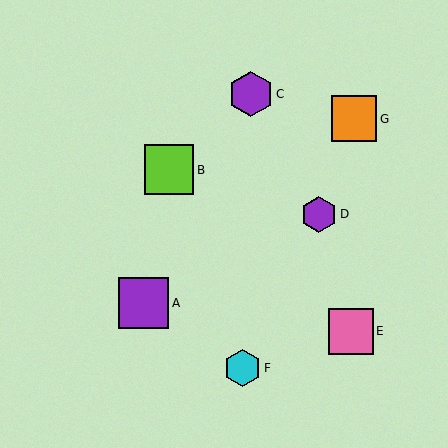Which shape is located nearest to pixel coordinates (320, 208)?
The purple hexagon (labeled D) at (319, 214) is nearest to that location.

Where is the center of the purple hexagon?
The center of the purple hexagon is at (251, 94).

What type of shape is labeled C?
Shape C is a purple hexagon.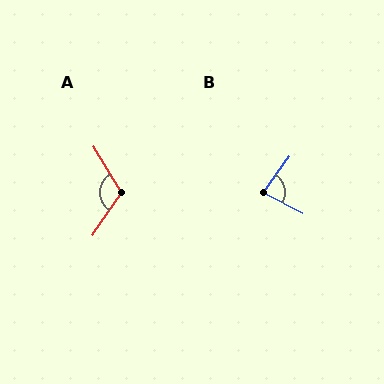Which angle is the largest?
A, at approximately 115 degrees.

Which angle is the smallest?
B, at approximately 82 degrees.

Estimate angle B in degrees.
Approximately 82 degrees.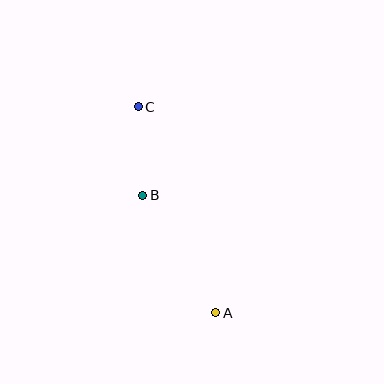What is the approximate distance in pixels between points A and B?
The distance between A and B is approximately 138 pixels.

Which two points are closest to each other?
Points B and C are closest to each other.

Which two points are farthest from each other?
Points A and C are farthest from each other.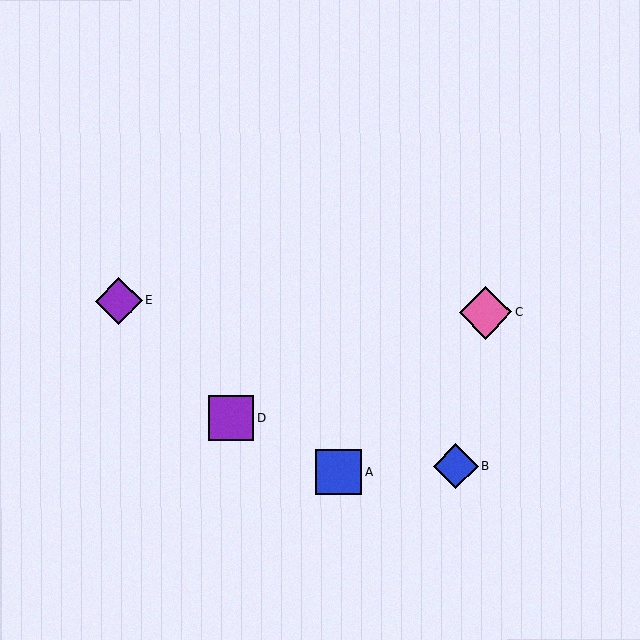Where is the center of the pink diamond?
The center of the pink diamond is at (486, 313).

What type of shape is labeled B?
Shape B is a blue diamond.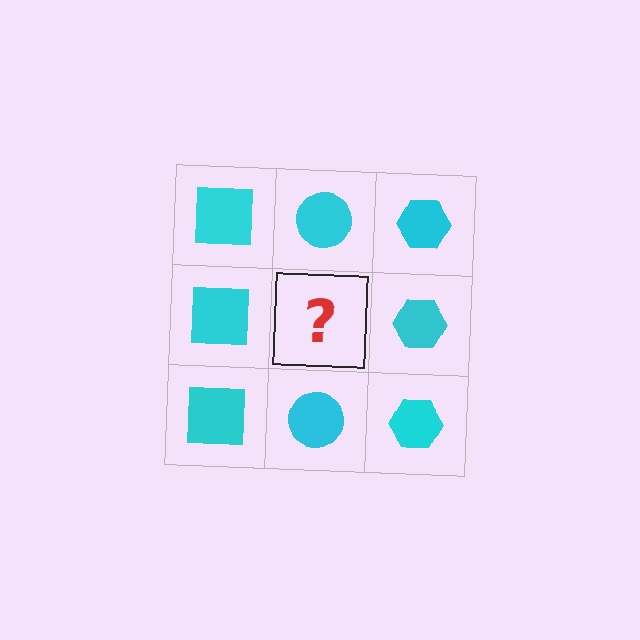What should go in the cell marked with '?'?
The missing cell should contain a cyan circle.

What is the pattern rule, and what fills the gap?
The rule is that each column has a consistent shape. The gap should be filled with a cyan circle.